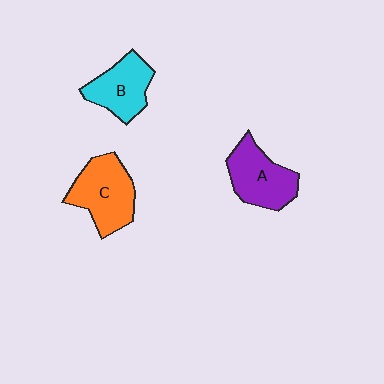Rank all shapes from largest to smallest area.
From largest to smallest: C (orange), A (purple), B (cyan).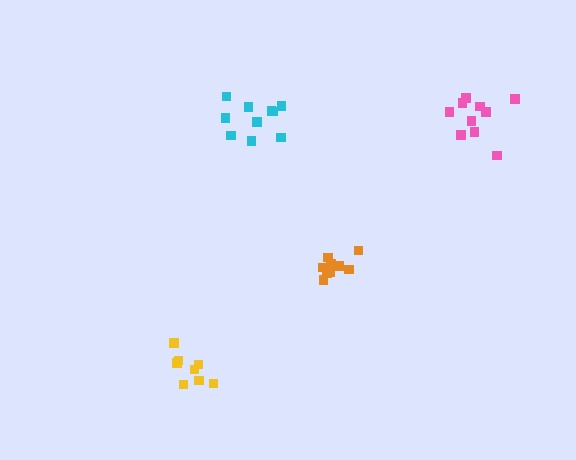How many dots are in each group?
Group 1: 10 dots, Group 2: 9 dots, Group 3: 10 dots, Group 4: 8 dots (37 total).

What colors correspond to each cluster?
The clusters are colored: cyan, orange, pink, yellow.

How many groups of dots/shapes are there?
There are 4 groups.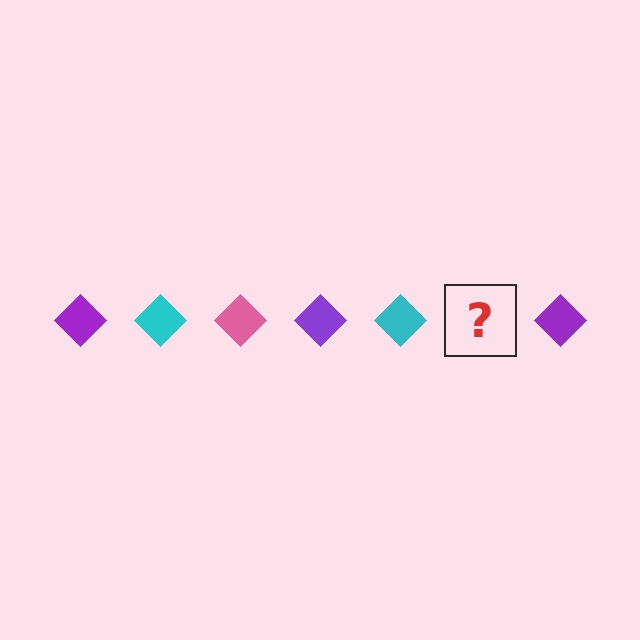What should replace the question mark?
The question mark should be replaced with a pink diamond.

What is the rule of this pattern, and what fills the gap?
The rule is that the pattern cycles through purple, cyan, pink diamonds. The gap should be filled with a pink diamond.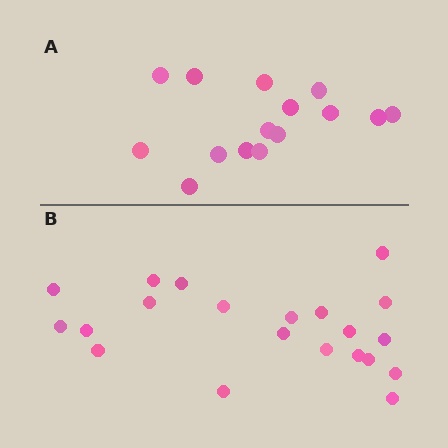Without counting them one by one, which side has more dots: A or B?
Region B (the bottom region) has more dots.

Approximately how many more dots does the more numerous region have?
Region B has about 6 more dots than region A.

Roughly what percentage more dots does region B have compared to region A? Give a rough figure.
About 40% more.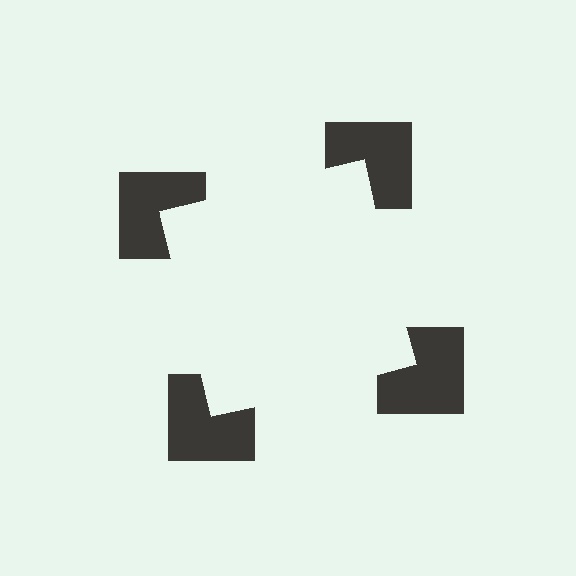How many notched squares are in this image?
There are 4 — one at each vertex of the illusory square.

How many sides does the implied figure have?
4 sides.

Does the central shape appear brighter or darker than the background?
It typically appears slightly brighter than the background, even though no actual brightness change is drawn.